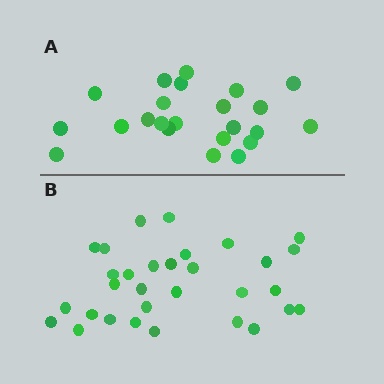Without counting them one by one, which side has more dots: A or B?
Region B (the bottom region) has more dots.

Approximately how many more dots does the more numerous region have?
Region B has roughly 8 or so more dots than region A.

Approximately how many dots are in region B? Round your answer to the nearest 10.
About 30 dots. (The exact count is 31, which rounds to 30.)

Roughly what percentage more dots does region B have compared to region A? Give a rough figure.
About 35% more.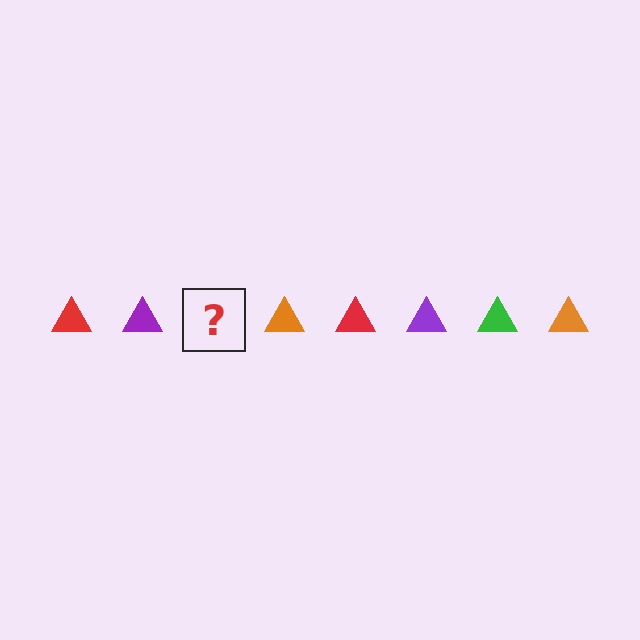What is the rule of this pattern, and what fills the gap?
The rule is that the pattern cycles through red, purple, green, orange triangles. The gap should be filled with a green triangle.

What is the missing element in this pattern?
The missing element is a green triangle.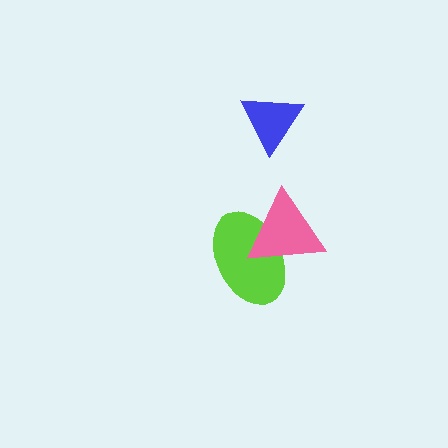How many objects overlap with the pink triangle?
1 object overlaps with the pink triangle.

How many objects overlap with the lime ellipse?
1 object overlaps with the lime ellipse.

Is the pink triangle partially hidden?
No, no other shape covers it.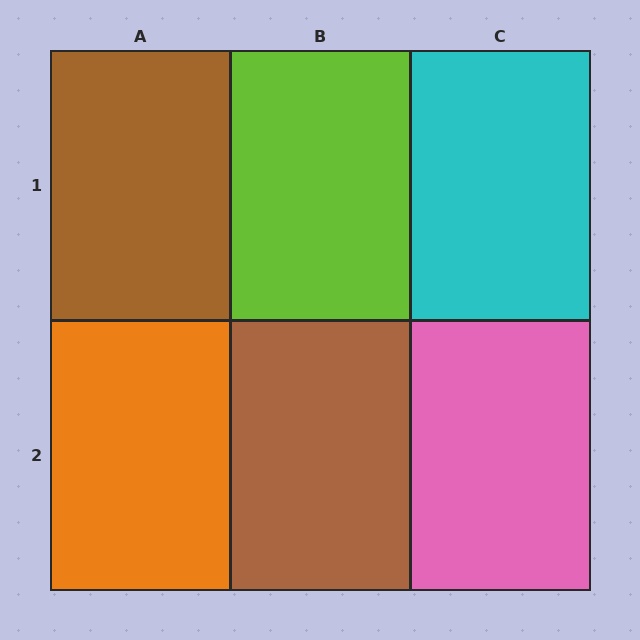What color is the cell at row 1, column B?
Lime.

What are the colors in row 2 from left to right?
Orange, brown, pink.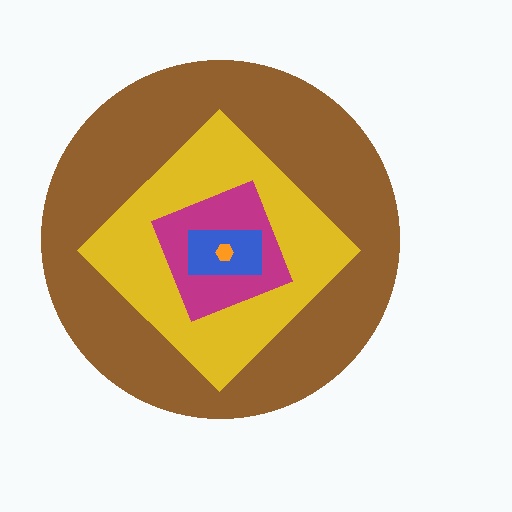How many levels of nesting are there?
5.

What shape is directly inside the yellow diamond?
The magenta square.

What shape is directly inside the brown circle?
The yellow diamond.